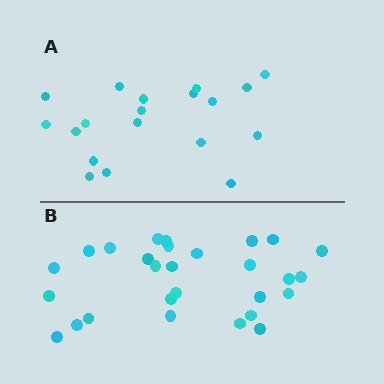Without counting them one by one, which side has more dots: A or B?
Region B (the bottom region) has more dots.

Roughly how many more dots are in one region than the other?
Region B has roughly 8 or so more dots than region A.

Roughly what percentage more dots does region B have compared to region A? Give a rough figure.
About 45% more.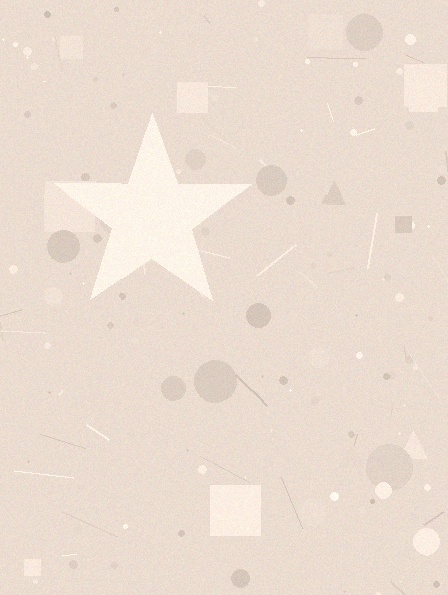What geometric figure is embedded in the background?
A star is embedded in the background.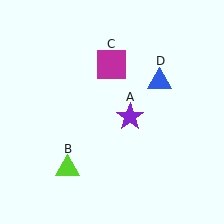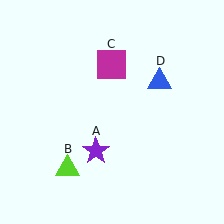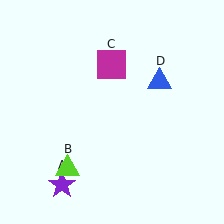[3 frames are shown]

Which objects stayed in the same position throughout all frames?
Lime triangle (object B) and magenta square (object C) and blue triangle (object D) remained stationary.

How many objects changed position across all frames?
1 object changed position: purple star (object A).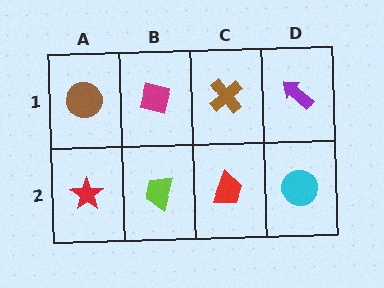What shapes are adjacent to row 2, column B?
A magenta square (row 1, column B), a red star (row 2, column A), a red trapezoid (row 2, column C).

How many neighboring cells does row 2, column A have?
2.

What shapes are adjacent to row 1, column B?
A lime trapezoid (row 2, column B), a brown circle (row 1, column A), a brown cross (row 1, column C).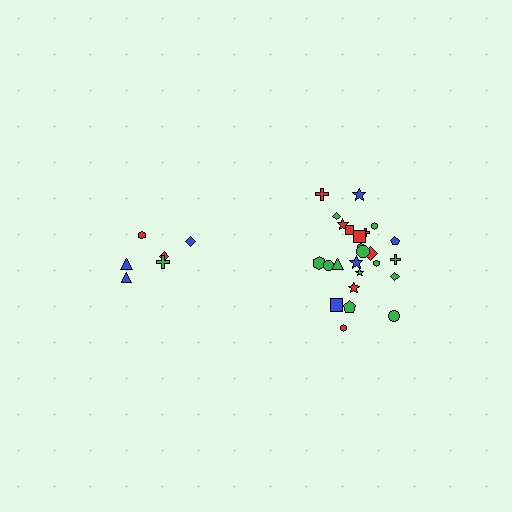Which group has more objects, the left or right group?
The right group.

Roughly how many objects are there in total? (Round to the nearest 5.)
Roughly 30 objects in total.